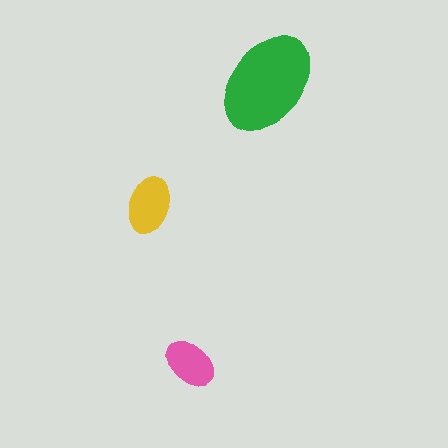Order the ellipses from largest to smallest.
the green one, the yellow one, the pink one.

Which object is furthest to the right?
The green ellipse is rightmost.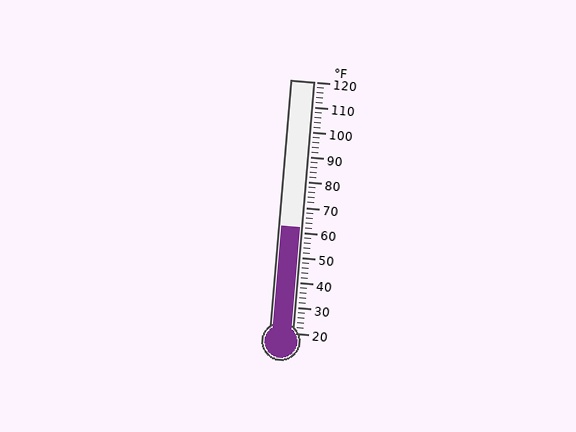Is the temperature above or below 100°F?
The temperature is below 100°F.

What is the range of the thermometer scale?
The thermometer scale ranges from 20°F to 120°F.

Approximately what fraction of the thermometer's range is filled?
The thermometer is filled to approximately 40% of its range.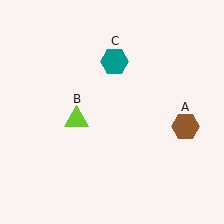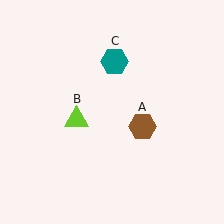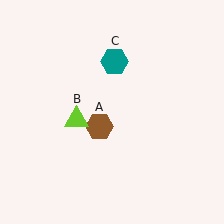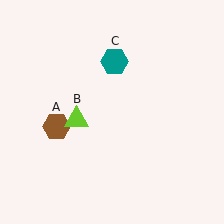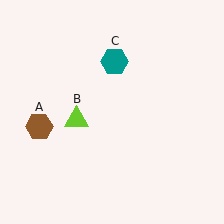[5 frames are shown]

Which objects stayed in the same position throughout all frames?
Lime triangle (object B) and teal hexagon (object C) remained stationary.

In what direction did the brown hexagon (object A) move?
The brown hexagon (object A) moved left.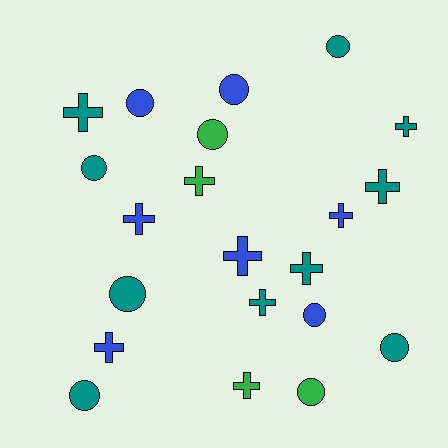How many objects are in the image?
There are 21 objects.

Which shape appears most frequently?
Cross, with 11 objects.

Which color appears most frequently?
Teal, with 10 objects.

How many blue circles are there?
There are 3 blue circles.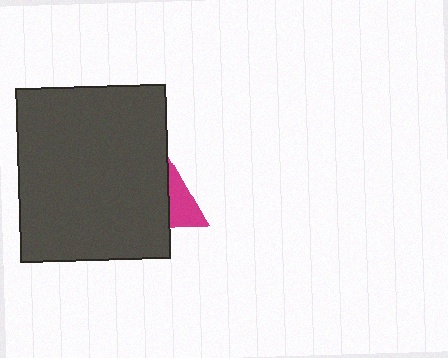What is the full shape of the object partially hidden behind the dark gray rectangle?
The partially hidden object is a magenta triangle.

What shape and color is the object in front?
The object in front is a dark gray rectangle.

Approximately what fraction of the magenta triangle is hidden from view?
Roughly 61% of the magenta triangle is hidden behind the dark gray rectangle.